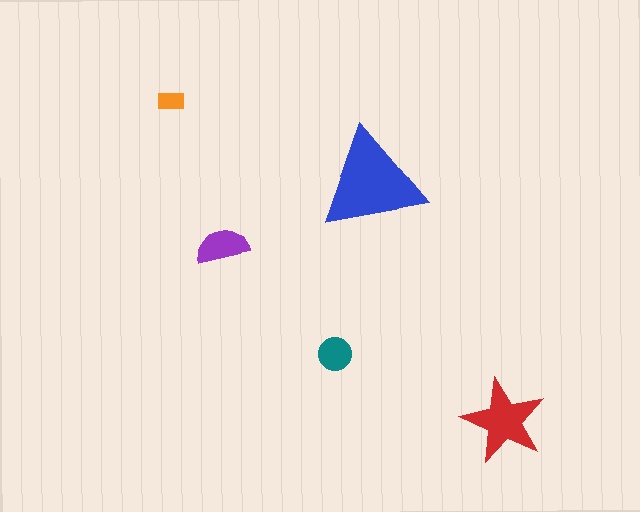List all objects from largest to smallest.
The blue triangle, the red star, the purple semicircle, the teal circle, the orange rectangle.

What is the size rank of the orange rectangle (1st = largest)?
5th.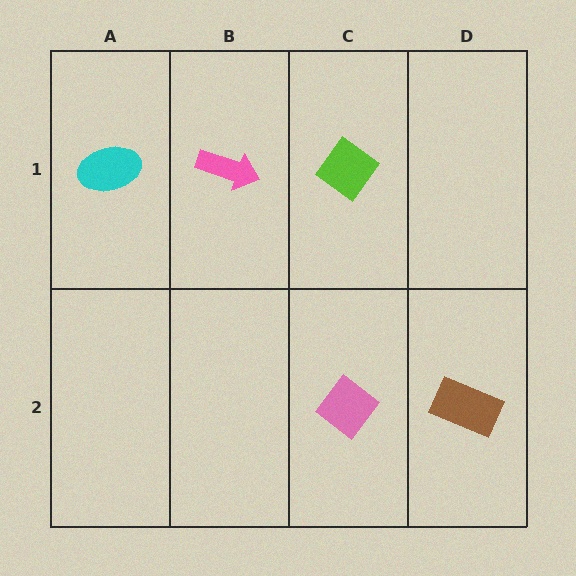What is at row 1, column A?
A cyan ellipse.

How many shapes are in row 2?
2 shapes.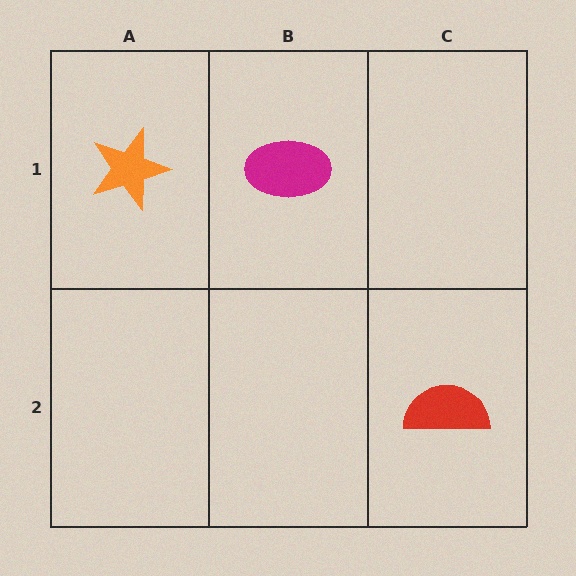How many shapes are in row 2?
1 shape.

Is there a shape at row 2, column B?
No, that cell is empty.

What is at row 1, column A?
An orange star.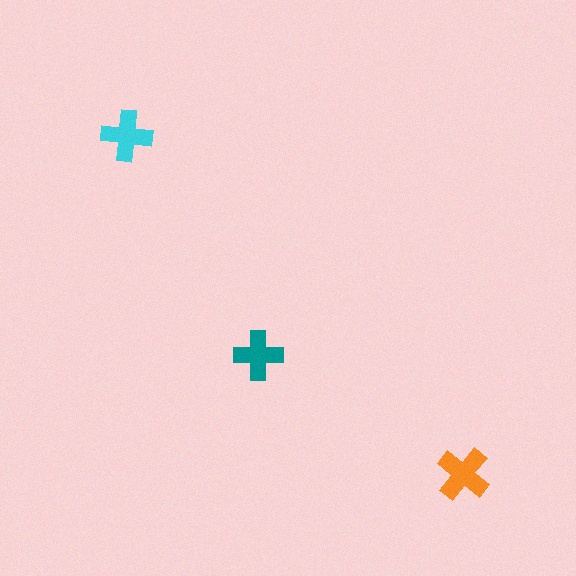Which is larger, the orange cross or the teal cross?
The orange one.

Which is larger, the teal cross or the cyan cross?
The cyan one.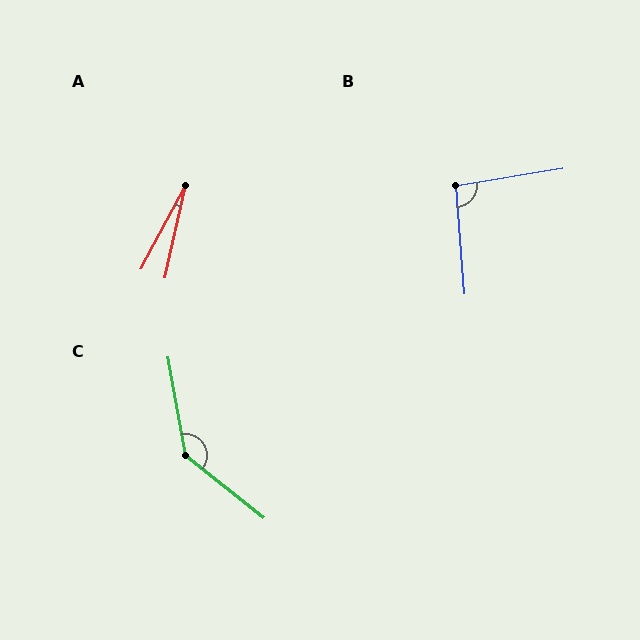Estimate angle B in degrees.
Approximately 95 degrees.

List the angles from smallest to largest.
A (16°), B (95°), C (139°).